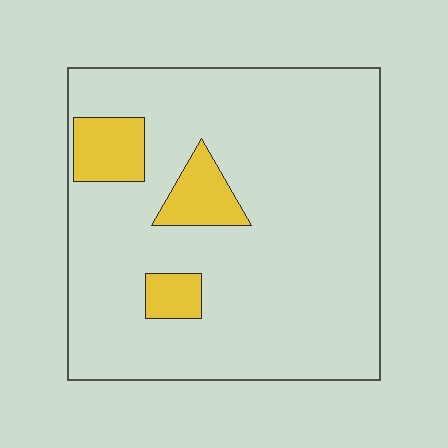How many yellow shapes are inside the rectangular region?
3.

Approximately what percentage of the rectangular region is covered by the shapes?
Approximately 10%.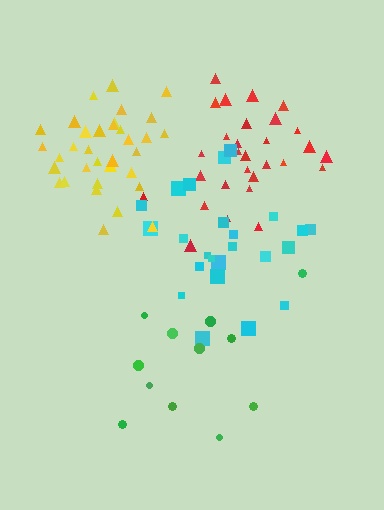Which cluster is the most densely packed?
Yellow.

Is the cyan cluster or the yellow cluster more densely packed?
Yellow.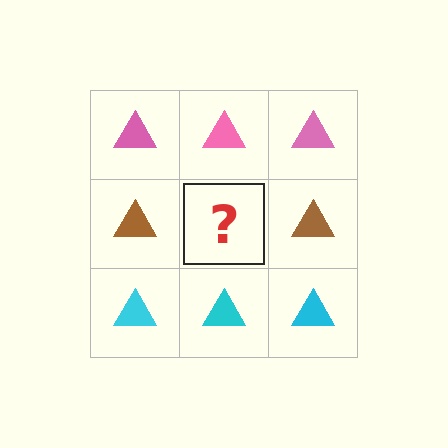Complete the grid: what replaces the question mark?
The question mark should be replaced with a brown triangle.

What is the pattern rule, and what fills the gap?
The rule is that each row has a consistent color. The gap should be filled with a brown triangle.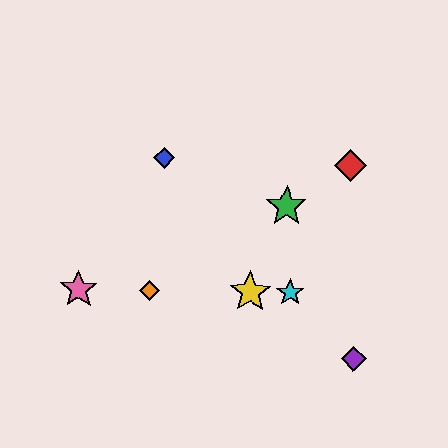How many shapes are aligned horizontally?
4 shapes (the yellow star, the orange diamond, the cyan star, the pink star) are aligned horizontally.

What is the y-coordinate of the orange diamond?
The orange diamond is at y≈290.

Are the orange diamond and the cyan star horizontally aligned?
Yes, both are at y≈290.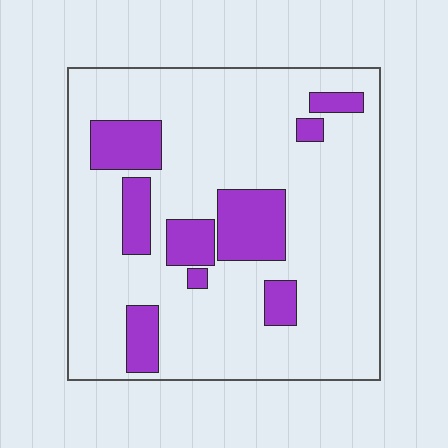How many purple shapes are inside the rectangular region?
9.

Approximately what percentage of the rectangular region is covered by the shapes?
Approximately 20%.